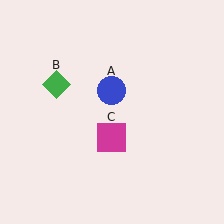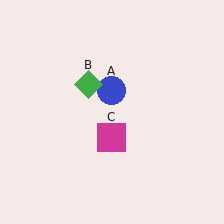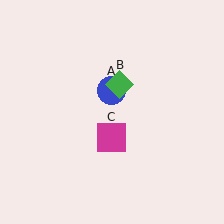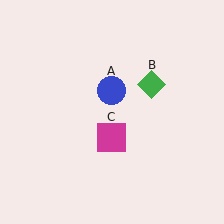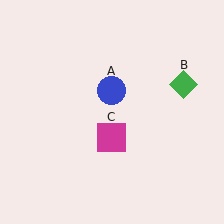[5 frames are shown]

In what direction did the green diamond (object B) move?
The green diamond (object B) moved right.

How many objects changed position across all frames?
1 object changed position: green diamond (object B).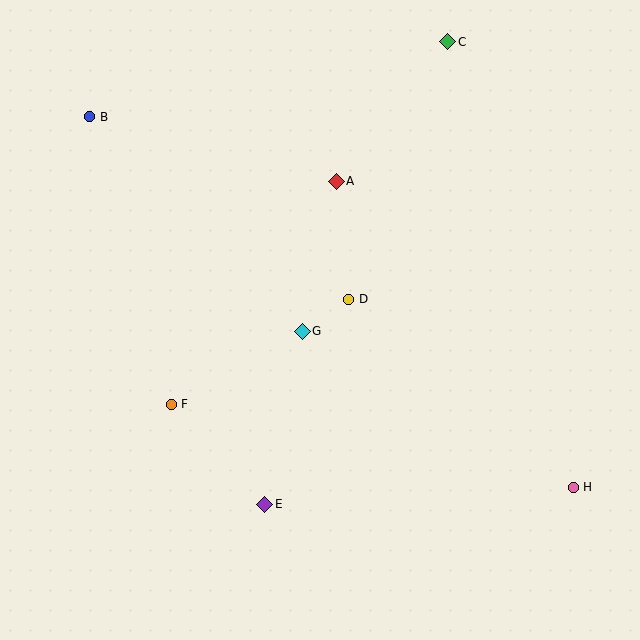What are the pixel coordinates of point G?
Point G is at (302, 331).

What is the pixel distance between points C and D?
The distance between C and D is 276 pixels.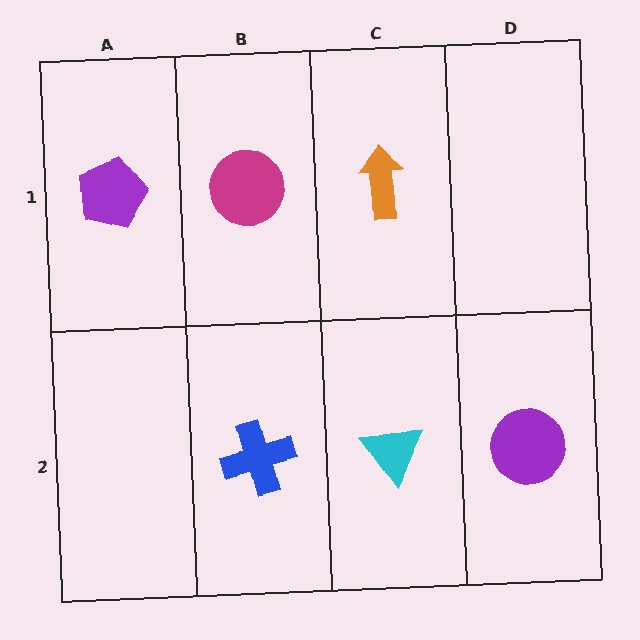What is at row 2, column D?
A purple circle.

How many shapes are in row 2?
3 shapes.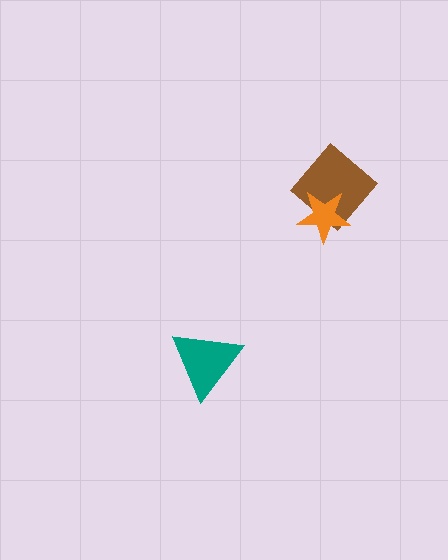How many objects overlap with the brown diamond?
1 object overlaps with the brown diamond.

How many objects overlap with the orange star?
1 object overlaps with the orange star.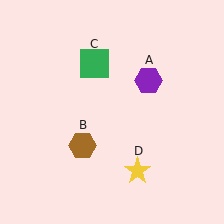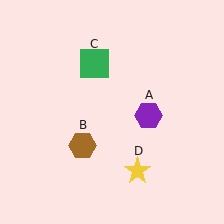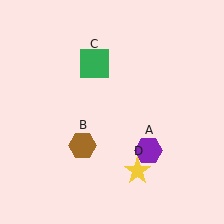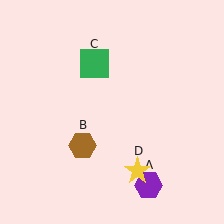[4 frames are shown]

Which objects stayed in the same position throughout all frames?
Brown hexagon (object B) and green square (object C) and yellow star (object D) remained stationary.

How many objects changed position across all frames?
1 object changed position: purple hexagon (object A).